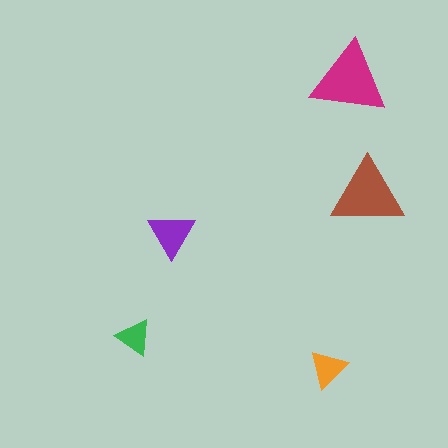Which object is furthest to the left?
The green triangle is leftmost.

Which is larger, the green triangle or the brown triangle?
The brown one.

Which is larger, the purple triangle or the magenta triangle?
The magenta one.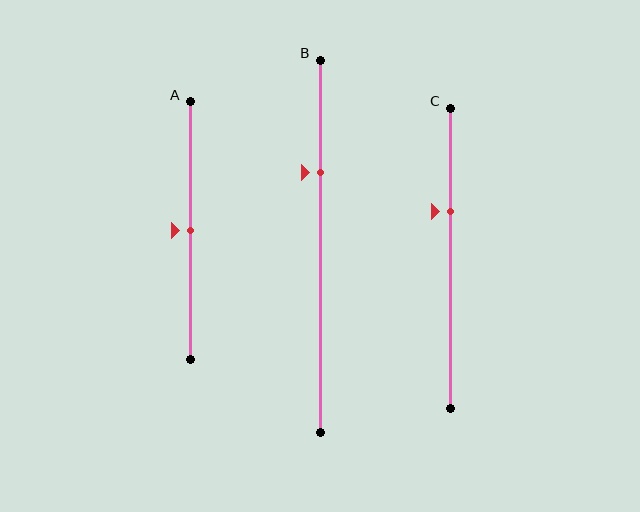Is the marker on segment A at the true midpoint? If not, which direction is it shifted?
Yes, the marker on segment A is at the true midpoint.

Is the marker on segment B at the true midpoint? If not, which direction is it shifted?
No, the marker on segment B is shifted upward by about 20% of the segment length.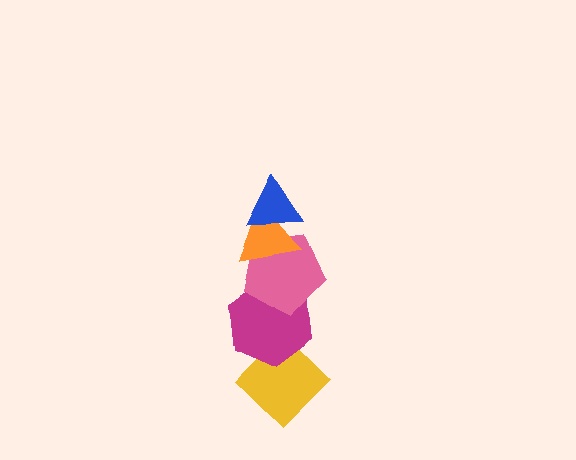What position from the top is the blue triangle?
The blue triangle is 1st from the top.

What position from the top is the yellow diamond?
The yellow diamond is 5th from the top.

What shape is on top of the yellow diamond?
The magenta hexagon is on top of the yellow diamond.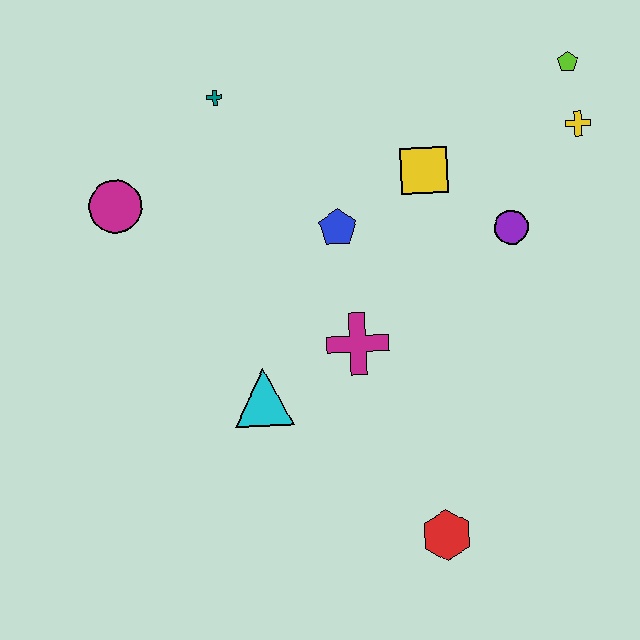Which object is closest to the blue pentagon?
The yellow square is closest to the blue pentagon.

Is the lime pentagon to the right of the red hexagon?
Yes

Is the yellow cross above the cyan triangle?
Yes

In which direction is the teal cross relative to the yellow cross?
The teal cross is to the left of the yellow cross.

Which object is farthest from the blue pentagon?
The red hexagon is farthest from the blue pentagon.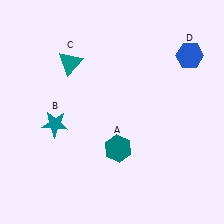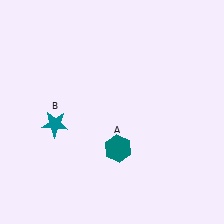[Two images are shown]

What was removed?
The teal triangle (C), the blue hexagon (D) were removed in Image 2.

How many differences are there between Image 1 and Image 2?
There are 2 differences between the two images.